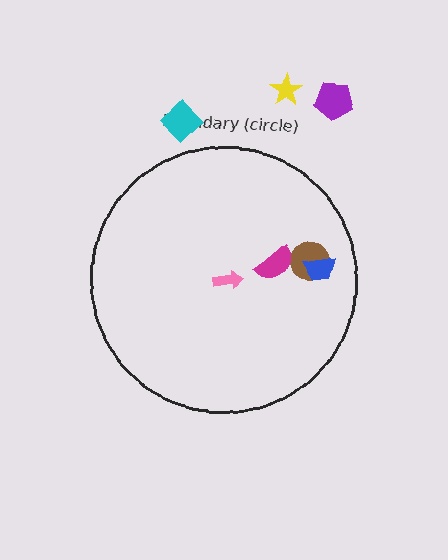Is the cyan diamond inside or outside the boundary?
Outside.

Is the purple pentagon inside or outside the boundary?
Outside.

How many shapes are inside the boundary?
4 inside, 3 outside.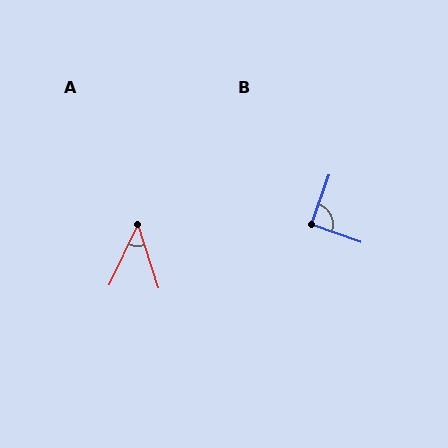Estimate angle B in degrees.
Approximately 90 degrees.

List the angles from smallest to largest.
A (44°), B (90°).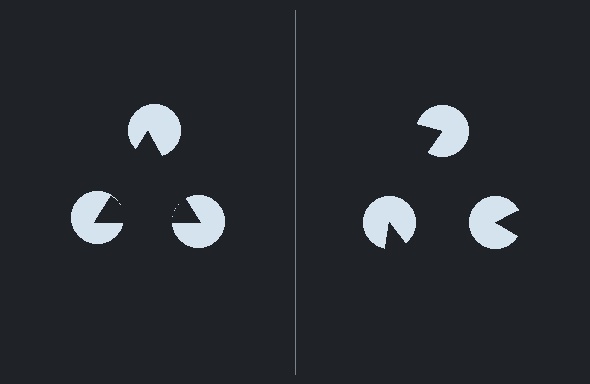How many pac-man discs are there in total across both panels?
6 — 3 on each side.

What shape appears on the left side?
An illusory triangle.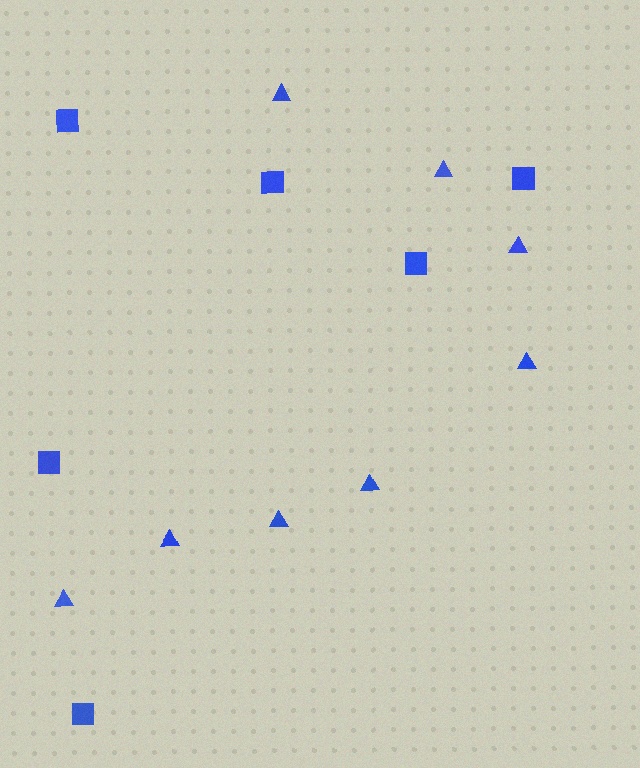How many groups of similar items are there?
There are 2 groups: one group of triangles (8) and one group of squares (6).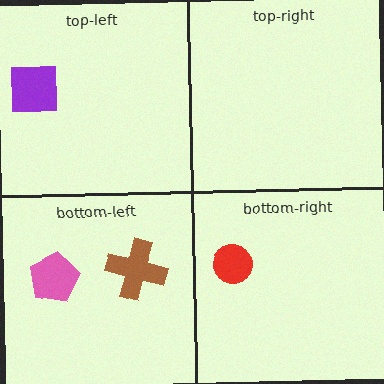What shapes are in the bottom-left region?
The pink pentagon, the brown cross.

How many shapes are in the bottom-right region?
1.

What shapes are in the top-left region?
The purple square.